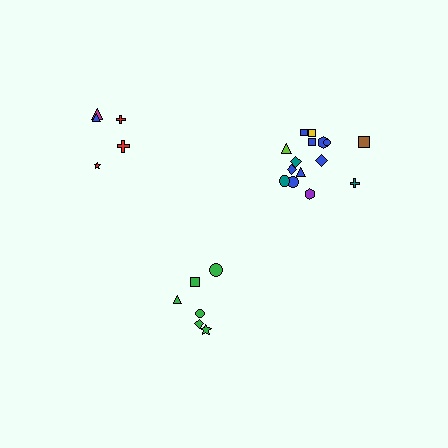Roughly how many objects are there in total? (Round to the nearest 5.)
Roughly 25 objects in total.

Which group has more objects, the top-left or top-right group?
The top-right group.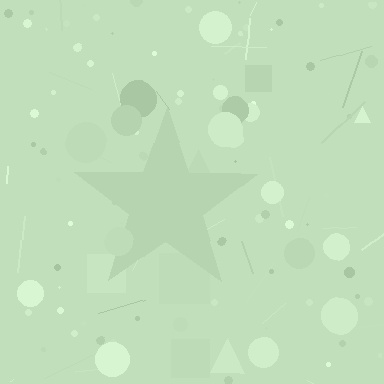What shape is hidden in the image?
A star is hidden in the image.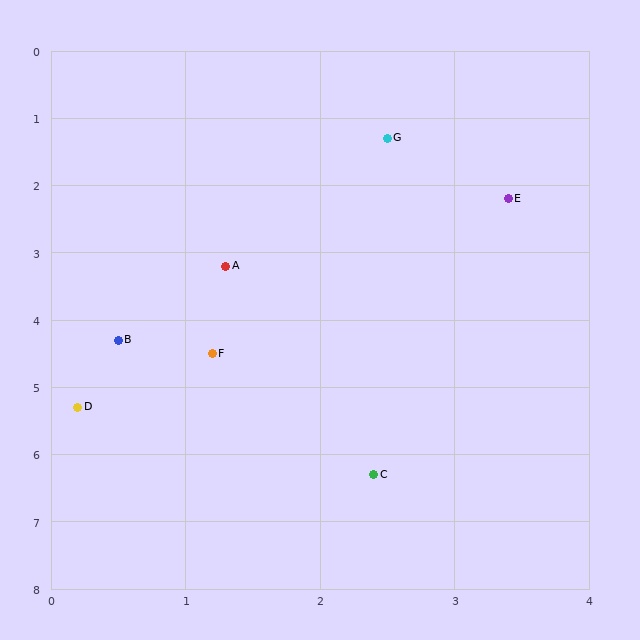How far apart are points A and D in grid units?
Points A and D are about 2.4 grid units apart.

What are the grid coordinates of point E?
Point E is at approximately (3.4, 2.2).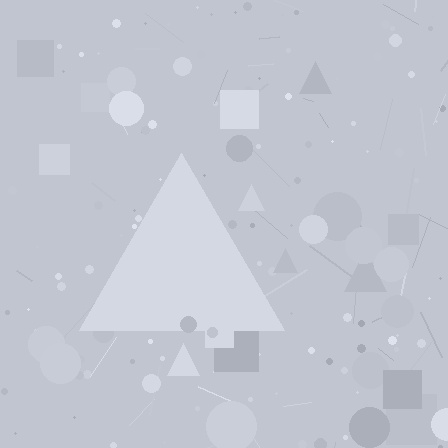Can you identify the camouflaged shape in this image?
The camouflaged shape is a triangle.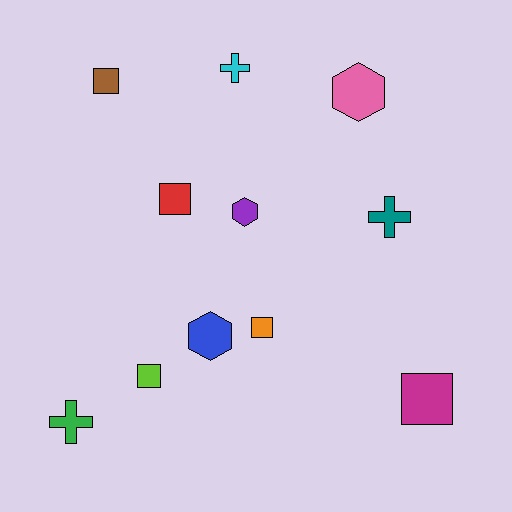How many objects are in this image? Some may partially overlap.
There are 11 objects.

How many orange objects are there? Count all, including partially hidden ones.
There is 1 orange object.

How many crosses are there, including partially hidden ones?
There are 3 crosses.